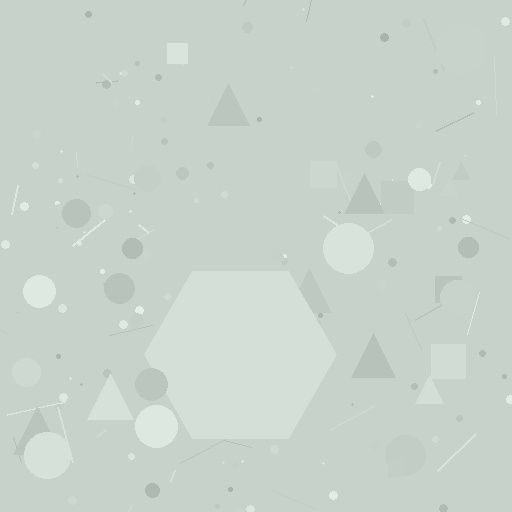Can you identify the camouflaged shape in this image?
The camouflaged shape is a hexagon.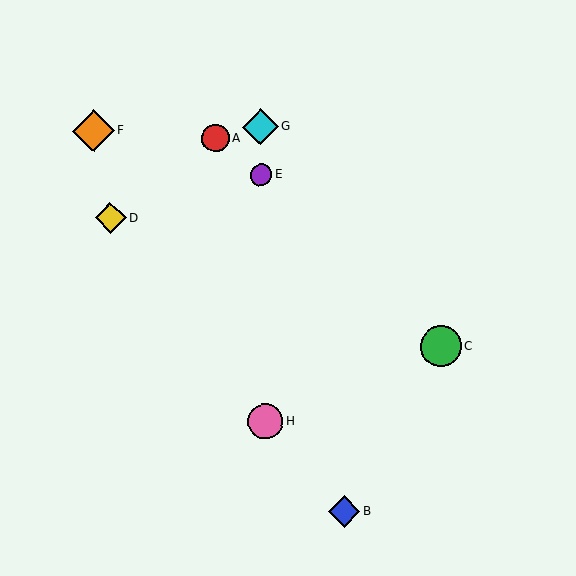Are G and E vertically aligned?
Yes, both are at x≈260.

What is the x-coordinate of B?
Object B is at x≈344.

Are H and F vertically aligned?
No, H is at x≈265 and F is at x≈93.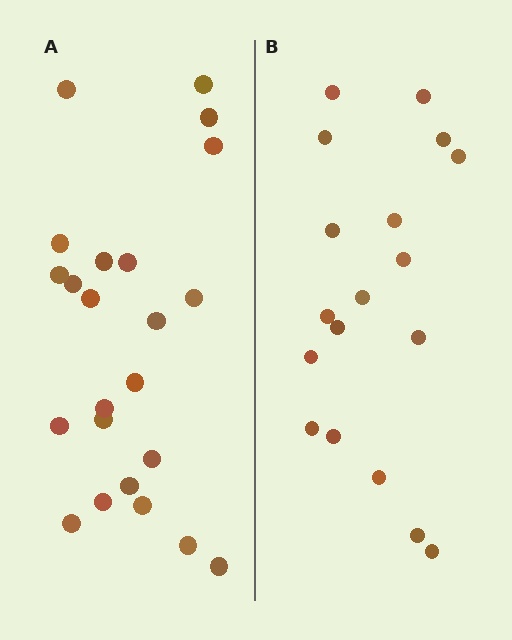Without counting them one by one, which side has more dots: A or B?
Region A (the left region) has more dots.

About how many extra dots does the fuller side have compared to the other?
Region A has about 5 more dots than region B.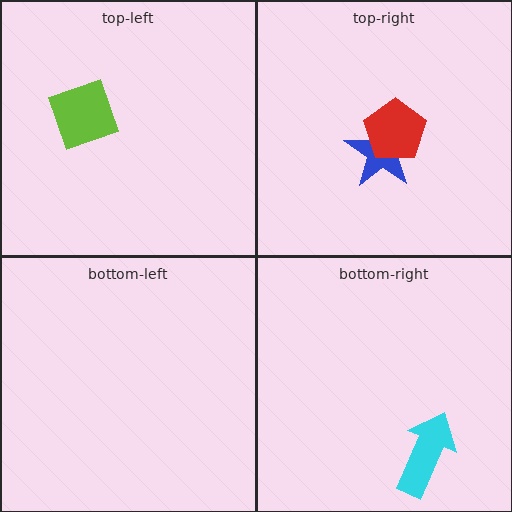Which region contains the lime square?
The top-left region.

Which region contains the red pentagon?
The top-right region.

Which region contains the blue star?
The top-right region.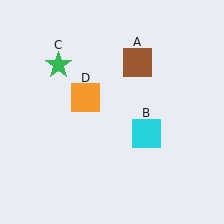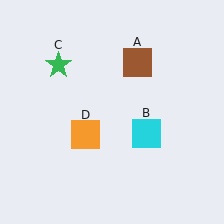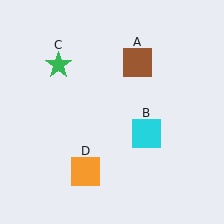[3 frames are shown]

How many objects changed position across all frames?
1 object changed position: orange square (object D).